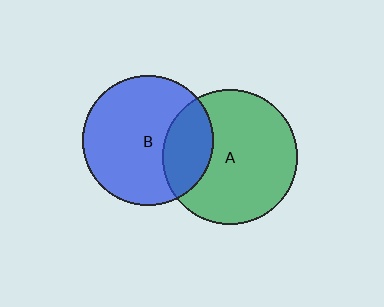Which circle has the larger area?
Circle A (green).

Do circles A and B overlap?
Yes.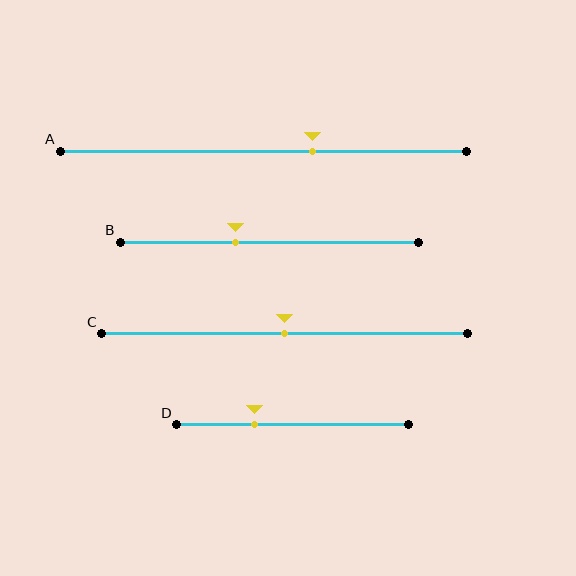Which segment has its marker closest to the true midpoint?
Segment C has its marker closest to the true midpoint.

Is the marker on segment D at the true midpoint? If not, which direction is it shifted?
No, the marker on segment D is shifted to the left by about 16% of the segment length.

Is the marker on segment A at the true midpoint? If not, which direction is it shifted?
No, the marker on segment A is shifted to the right by about 12% of the segment length.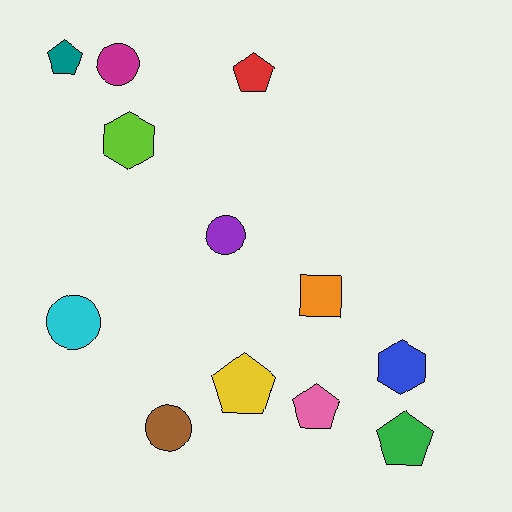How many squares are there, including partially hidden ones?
There is 1 square.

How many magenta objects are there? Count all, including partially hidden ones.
There is 1 magenta object.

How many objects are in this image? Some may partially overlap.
There are 12 objects.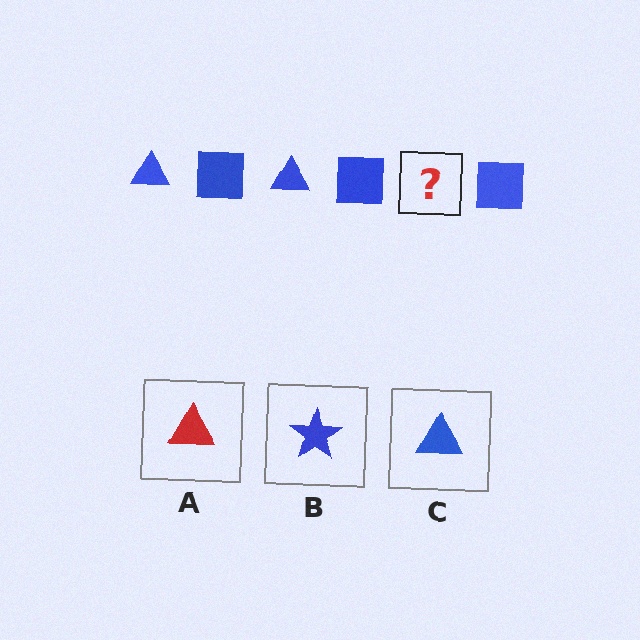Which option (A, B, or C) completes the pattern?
C.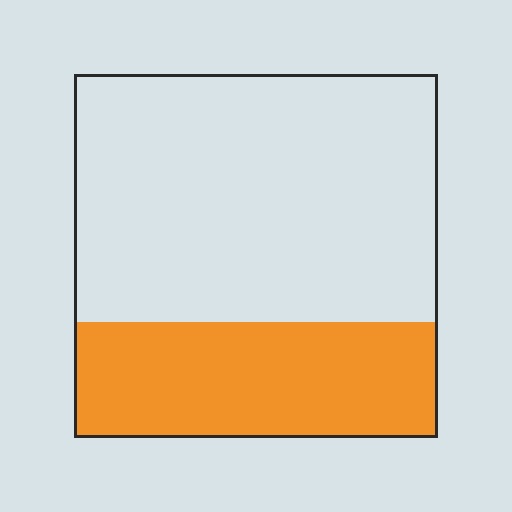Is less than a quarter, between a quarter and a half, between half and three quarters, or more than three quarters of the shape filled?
Between a quarter and a half.